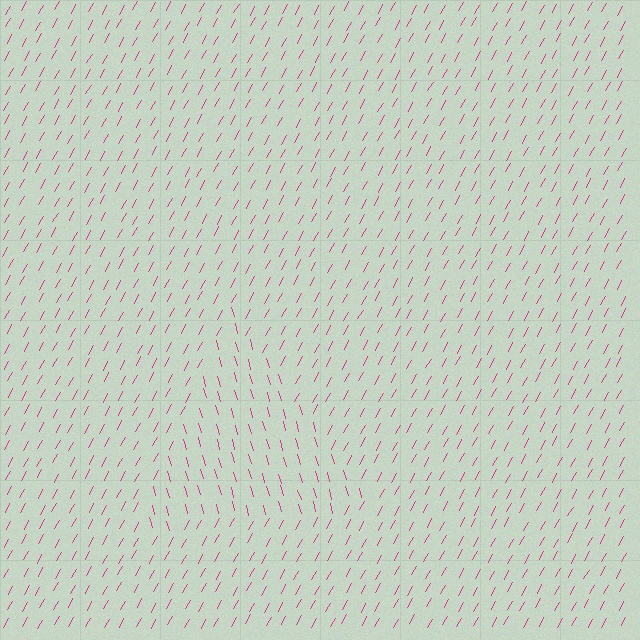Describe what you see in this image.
The image is filled with small magenta line segments. A triangle region in the image has lines oriented differently from the surrounding lines, creating a visible texture boundary.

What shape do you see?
I see a triangle.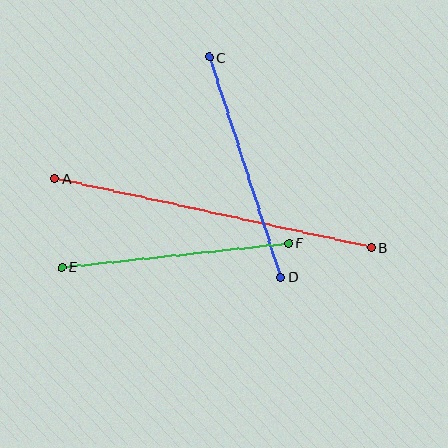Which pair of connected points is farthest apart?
Points A and B are farthest apart.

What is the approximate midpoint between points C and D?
The midpoint is at approximately (245, 167) pixels.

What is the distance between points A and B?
The distance is approximately 324 pixels.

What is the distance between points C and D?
The distance is approximately 231 pixels.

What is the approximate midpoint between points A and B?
The midpoint is at approximately (213, 213) pixels.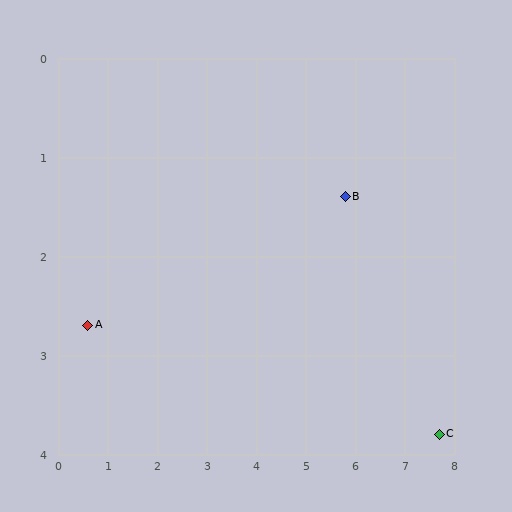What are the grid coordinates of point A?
Point A is at approximately (0.6, 2.7).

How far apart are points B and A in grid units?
Points B and A are about 5.4 grid units apart.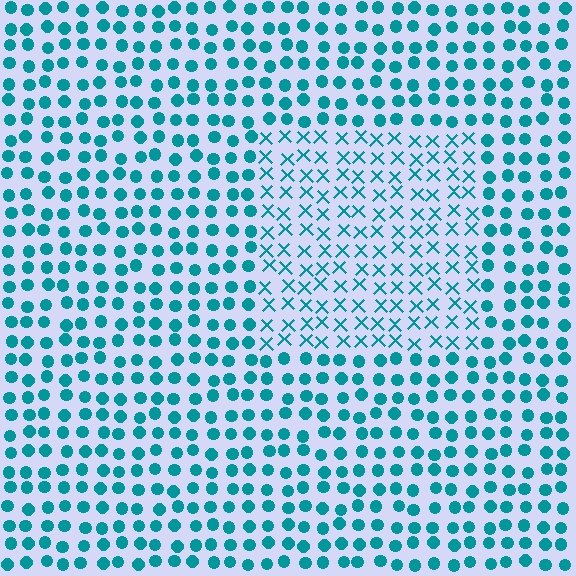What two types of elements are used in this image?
The image uses X marks inside the rectangle region and circles outside it.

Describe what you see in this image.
The image is filled with small teal elements arranged in a uniform grid. A rectangle-shaped region contains X marks, while the surrounding area contains circles. The boundary is defined purely by the change in element shape.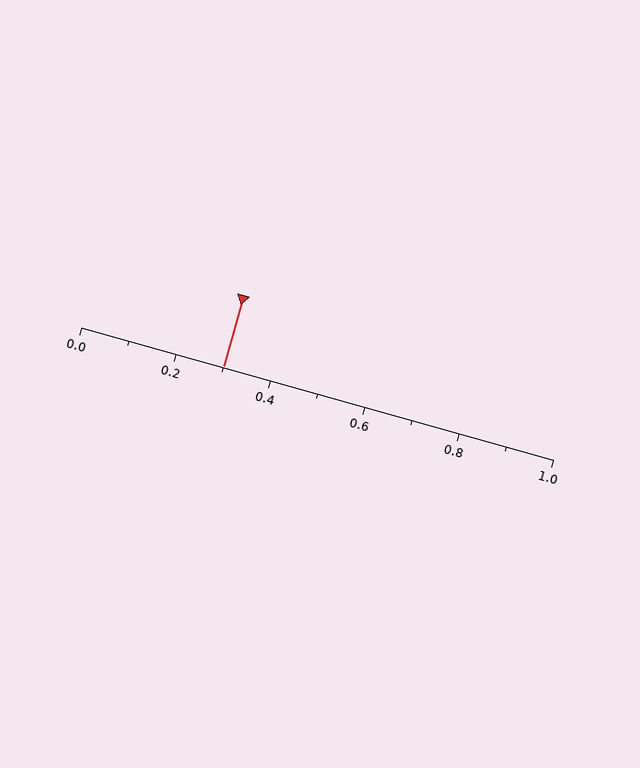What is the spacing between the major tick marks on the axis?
The major ticks are spaced 0.2 apart.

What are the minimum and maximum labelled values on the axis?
The axis runs from 0.0 to 1.0.